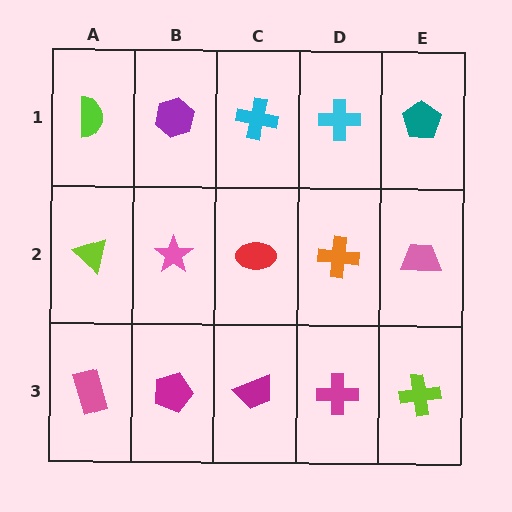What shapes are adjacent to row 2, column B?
A purple hexagon (row 1, column B), a magenta pentagon (row 3, column B), a lime triangle (row 2, column A), a red ellipse (row 2, column C).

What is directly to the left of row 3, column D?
A magenta trapezoid.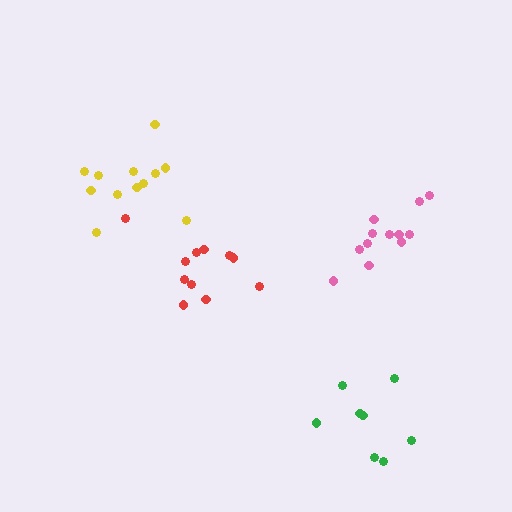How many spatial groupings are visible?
There are 4 spatial groupings.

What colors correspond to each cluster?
The clusters are colored: yellow, red, pink, green.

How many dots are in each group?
Group 1: 12 dots, Group 2: 11 dots, Group 3: 12 dots, Group 4: 8 dots (43 total).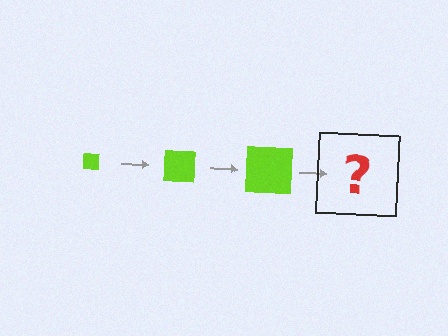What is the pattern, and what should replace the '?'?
The pattern is that the square gets progressively larger each step. The '?' should be a lime square, larger than the previous one.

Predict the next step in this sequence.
The next step is a lime square, larger than the previous one.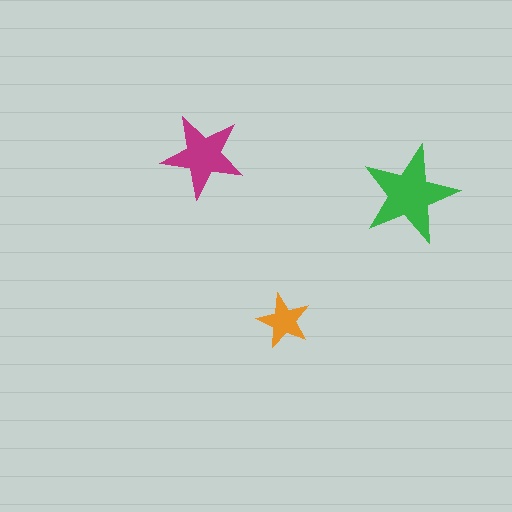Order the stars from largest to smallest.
the green one, the magenta one, the orange one.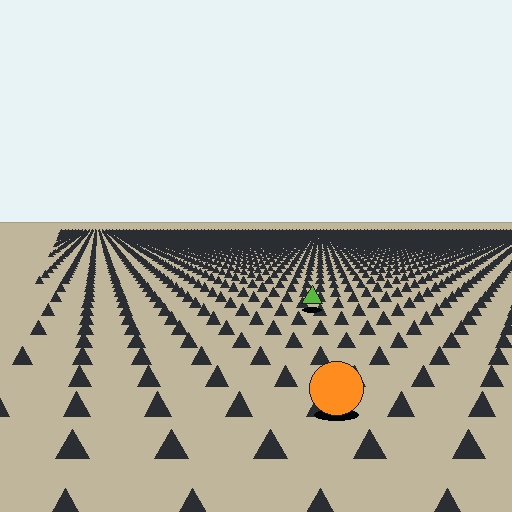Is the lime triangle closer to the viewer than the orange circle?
No. The orange circle is closer — you can tell from the texture gradient: the ground texture is coarser near it.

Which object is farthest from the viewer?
The lime triangle is farthest from the viewer. It appears smaller and the ground texture around it is denser.